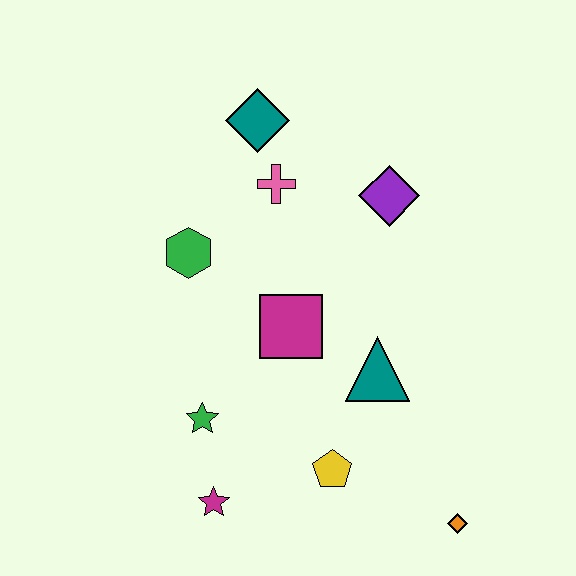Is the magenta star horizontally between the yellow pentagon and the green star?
Yes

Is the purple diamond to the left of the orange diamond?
Yes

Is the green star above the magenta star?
Yes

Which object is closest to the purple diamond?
The pink cross is closest to the purple diamond.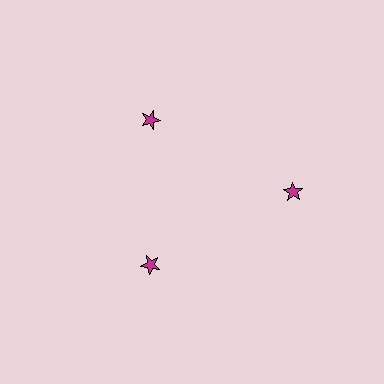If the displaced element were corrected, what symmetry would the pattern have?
It would have 3-fold rotational symmetry — the pattern would map onto itself every 120 degrees.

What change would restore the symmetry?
The symmetry would be restored by moving it inward, back onto the ring so that all 3 stars sit at equal angles and equal distance from the center.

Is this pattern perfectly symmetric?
No. The 3 magenta stars are arranged in a ring, but one element near the 3 o'clock position is pushed outward from the center, breaking the 3-fold rotational symmetry.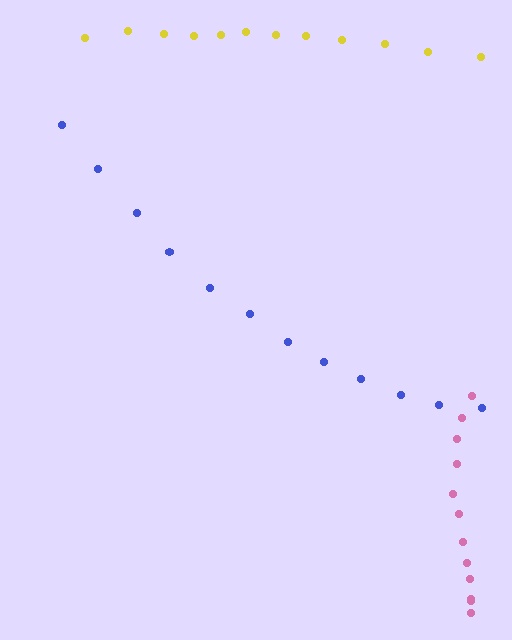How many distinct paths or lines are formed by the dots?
There are 3 distinct paths.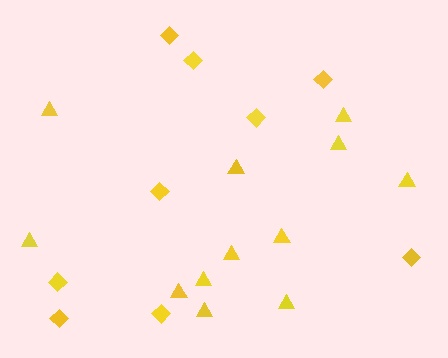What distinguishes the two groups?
There are 2 groups: one group of diamonds (9) and one group of triangles (12).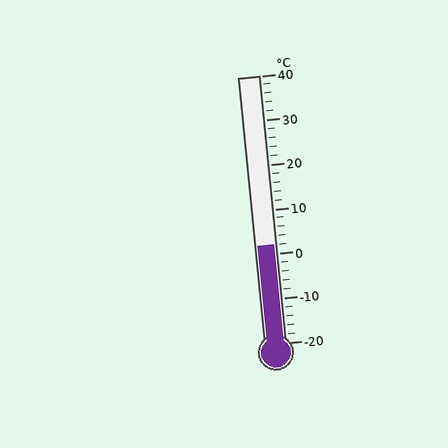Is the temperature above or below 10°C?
The temperature is below 10°C.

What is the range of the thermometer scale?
The thermometer scale ranges from -20°C to 40°C.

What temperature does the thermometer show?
The thermometer shows approximately 2°C.